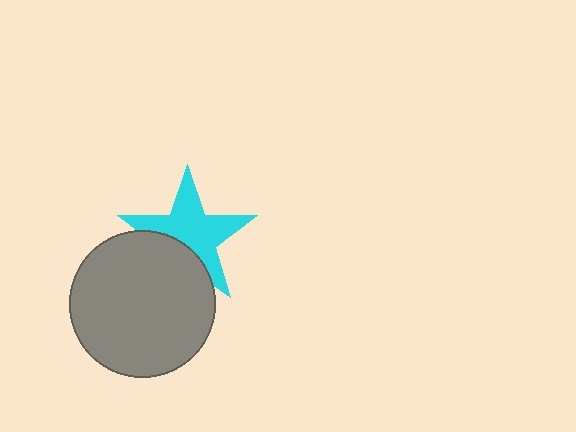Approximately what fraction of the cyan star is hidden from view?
Roughly 32% of the cyan star is hidden behind the gray circle.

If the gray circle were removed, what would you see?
You would see the complete cyan star.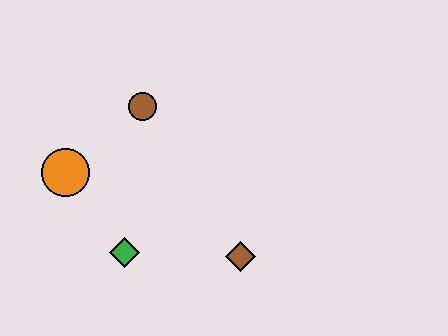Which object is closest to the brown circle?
The orange circle is closest to the brown circle.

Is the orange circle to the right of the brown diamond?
No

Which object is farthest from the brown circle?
The brown diamond is farthest from the brown circle.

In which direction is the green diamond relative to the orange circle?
The green diamond is below the orange circle.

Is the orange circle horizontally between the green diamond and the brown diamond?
No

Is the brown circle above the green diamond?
Yes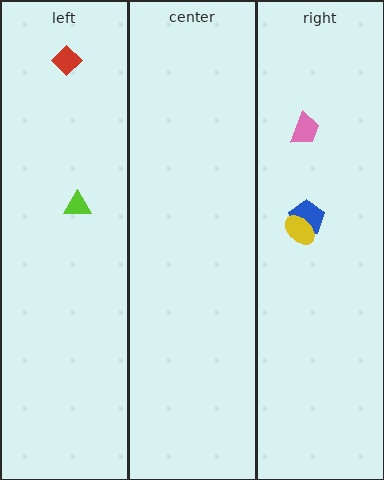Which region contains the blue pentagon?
The right region.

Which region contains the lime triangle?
The left region.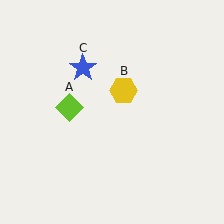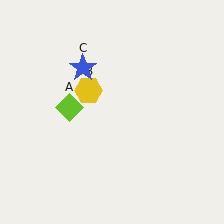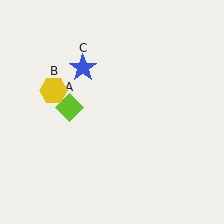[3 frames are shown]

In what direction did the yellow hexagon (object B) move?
The yellow hexagon (object B) moved left.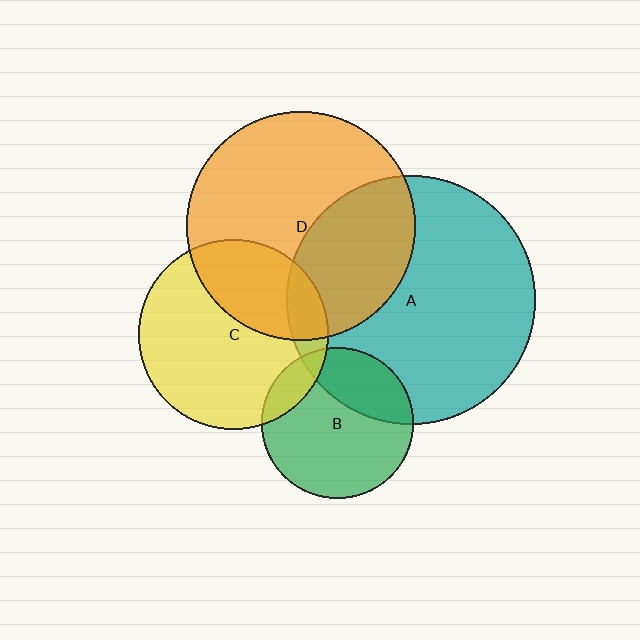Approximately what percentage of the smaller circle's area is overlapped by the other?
Approximately 35%.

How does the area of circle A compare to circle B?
Approximately 2.7 times.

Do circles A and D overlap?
Yes.